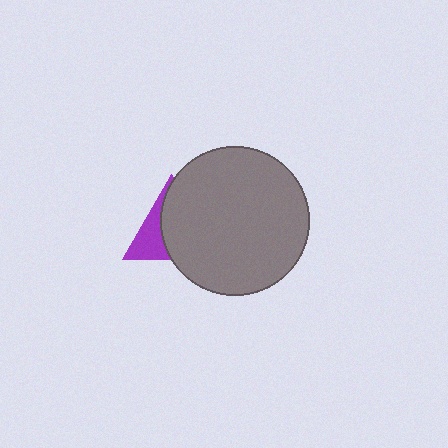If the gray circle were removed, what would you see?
You would see the complete purple triangle.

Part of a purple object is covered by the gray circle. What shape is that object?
It is a triangle.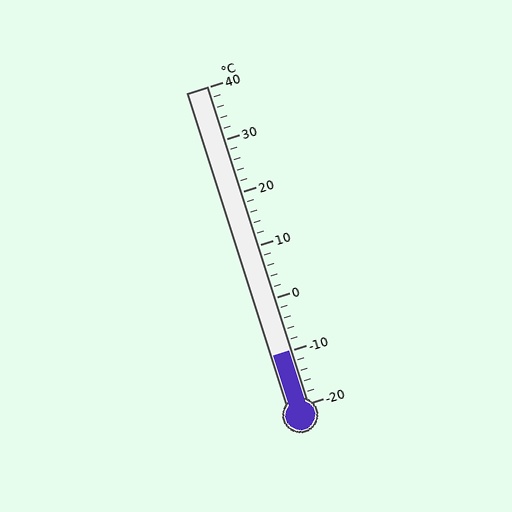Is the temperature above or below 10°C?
The temperature is below 10°C.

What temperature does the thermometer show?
The thermometer shows approximately -10°C.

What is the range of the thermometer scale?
The thermometer scale ranges from -20°C to 40°C.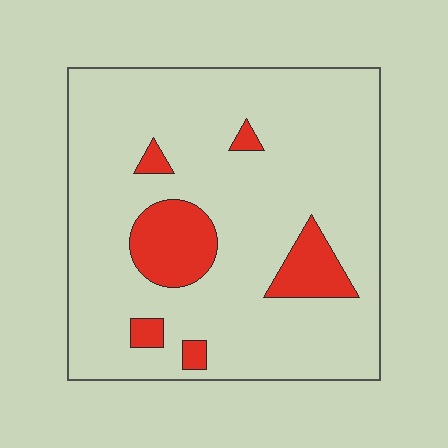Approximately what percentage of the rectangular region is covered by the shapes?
Approximately 15%.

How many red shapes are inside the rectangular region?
6.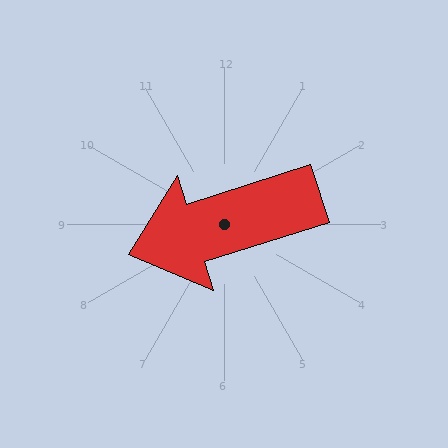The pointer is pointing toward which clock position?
Roughly 8 o'clock.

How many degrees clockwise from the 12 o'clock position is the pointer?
Approximately 253 degrees.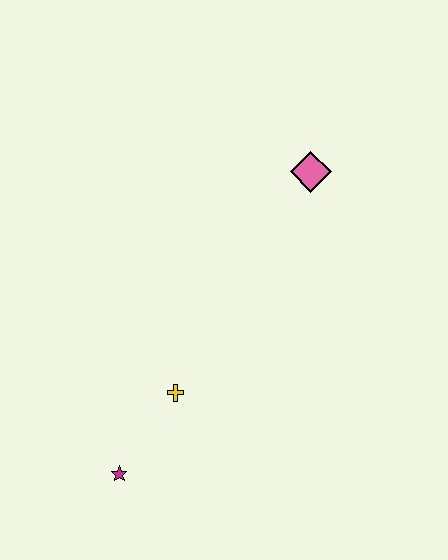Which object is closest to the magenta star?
The yellow cross is closest to the magenta star.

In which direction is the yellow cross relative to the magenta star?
The yellow cross is above the magenta star.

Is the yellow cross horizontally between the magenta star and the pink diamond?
Yes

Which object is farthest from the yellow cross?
The pink diamond is farthest from the yellow cross.